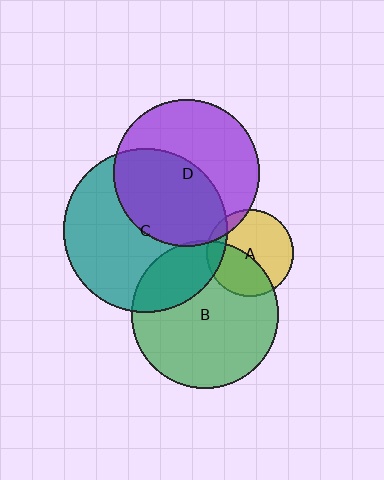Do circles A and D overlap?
Yes.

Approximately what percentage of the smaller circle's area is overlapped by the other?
Approximately 10%.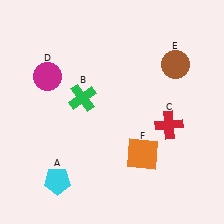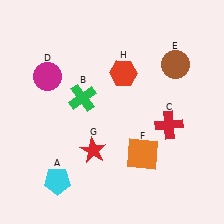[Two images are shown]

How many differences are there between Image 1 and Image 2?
There are 2 differences between the two images.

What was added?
A red star (G), a red hexagon (H) were added in Image 2.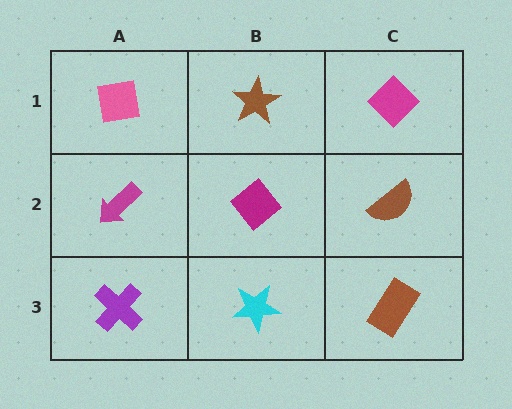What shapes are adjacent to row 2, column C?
A magenta diamond (row 1, column C), a brown rectangle (row 3, column C), a magenta diamond (row 2, column B).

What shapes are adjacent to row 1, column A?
A magenta arrow (row 2, column A), a brown star (row 1, column B).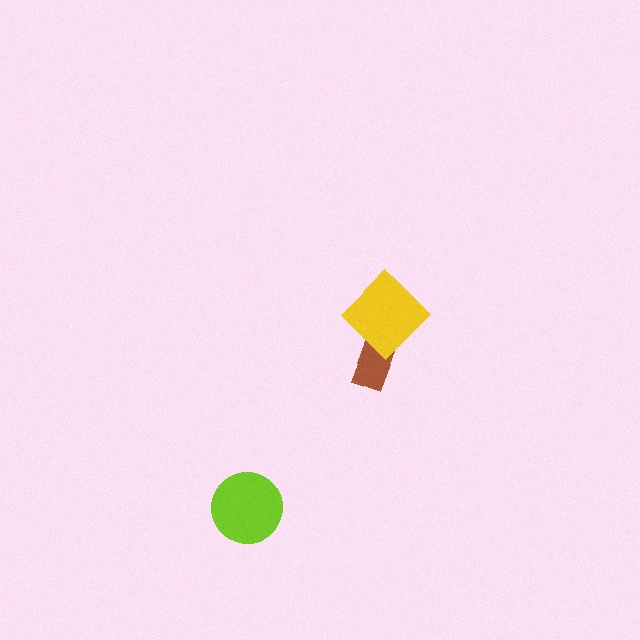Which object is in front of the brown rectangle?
The yellow diamond is in front of the brown rectangle.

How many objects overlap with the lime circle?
0 objects overlap with the lime circle.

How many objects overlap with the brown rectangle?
1 object overlaps with the brown rectangle.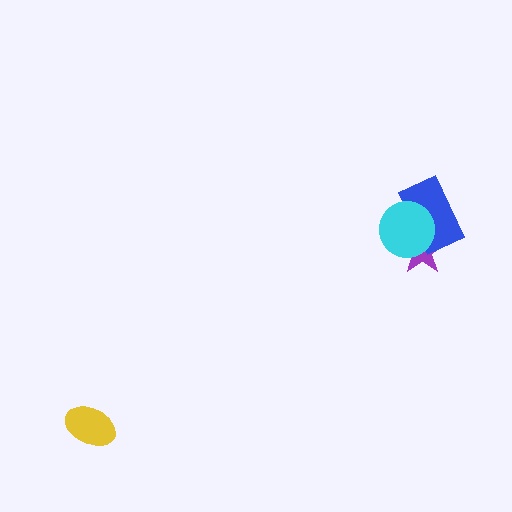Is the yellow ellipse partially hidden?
No, no other shape covers it.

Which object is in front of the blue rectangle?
The cyan circle is in front of the blue rectangle.